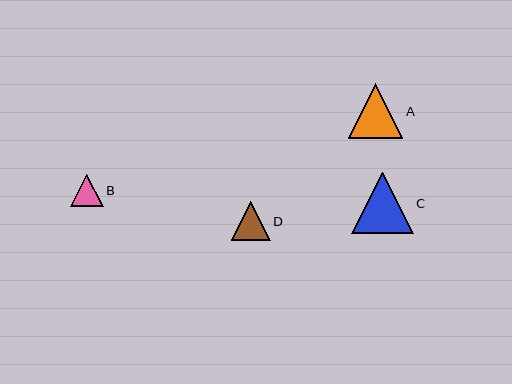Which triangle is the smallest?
Triangle B is the smallest with a size of approximately 33 pixels.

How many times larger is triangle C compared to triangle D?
Triangle C is approximately 1.6 times the size of triangle D.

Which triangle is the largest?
Triangle C is the largest with a size of approximately 62 pixels.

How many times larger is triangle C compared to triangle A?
Triangle C is approximately 1.1 times the size of triangle A.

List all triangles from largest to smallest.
From largest to smallest: C, A, D, B.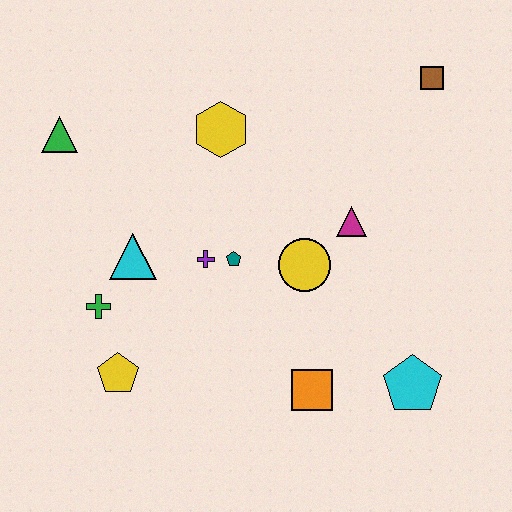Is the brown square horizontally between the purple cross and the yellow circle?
No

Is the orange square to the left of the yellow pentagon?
No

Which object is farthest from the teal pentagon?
The brown square is farthest from the teal pentagon.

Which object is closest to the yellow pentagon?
The green cross is closest to the yellow pentagon.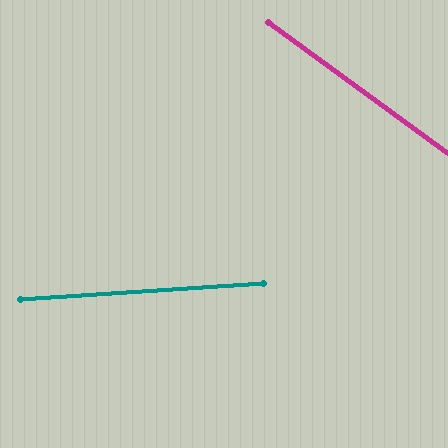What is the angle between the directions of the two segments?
Approximately 40 degrees.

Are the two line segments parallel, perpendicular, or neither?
Neither parallel nor perpendicular — they differ by about 40°.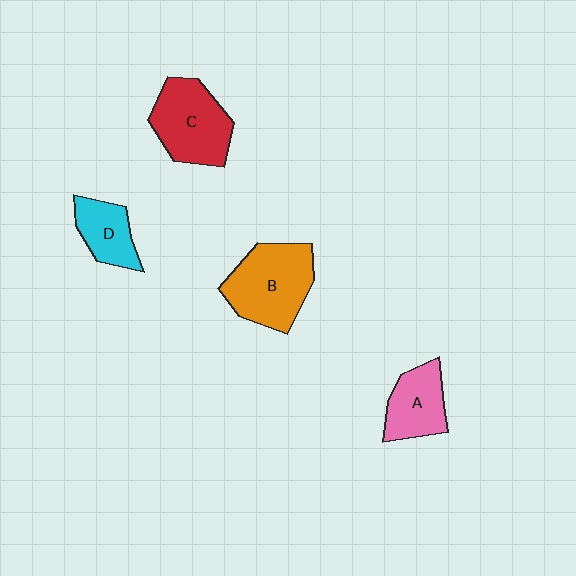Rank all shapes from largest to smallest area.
From largest to smallest: B (orange), C (red), A (pink), D (cyan).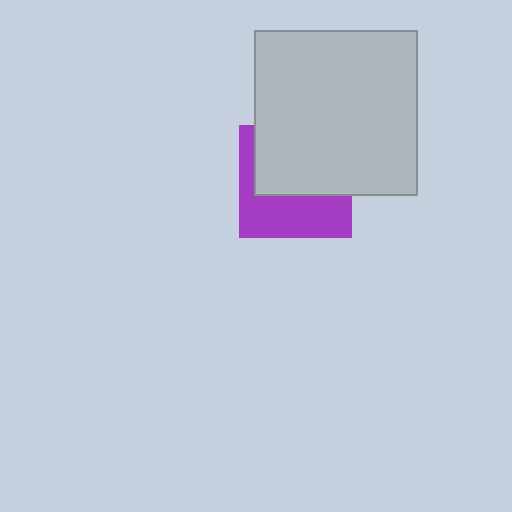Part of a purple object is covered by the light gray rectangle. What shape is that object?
It is a square.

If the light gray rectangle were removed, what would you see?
You would see the complete purple square.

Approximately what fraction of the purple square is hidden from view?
Roughly 55% of the purple square is hidden behind the light gray rectangle.